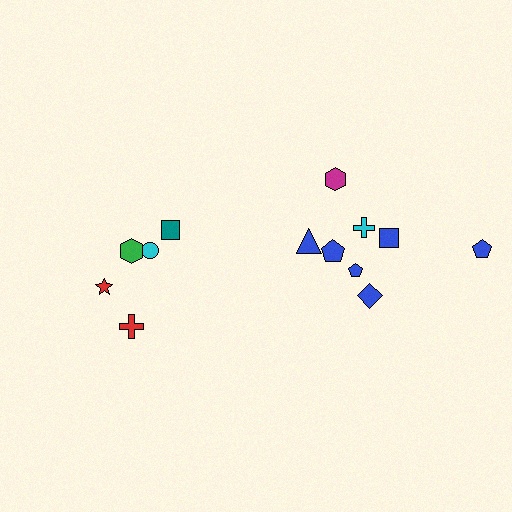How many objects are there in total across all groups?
There are 13 objects.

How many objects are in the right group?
There are 8 objects.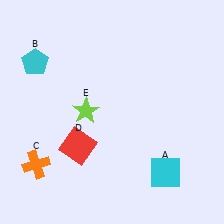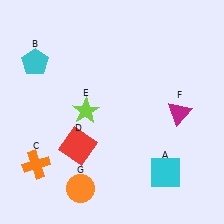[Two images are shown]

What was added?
A magenta triangle (F), an orange circle (G) were added in Image 2.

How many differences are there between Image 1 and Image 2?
There are 2 differences between the two images.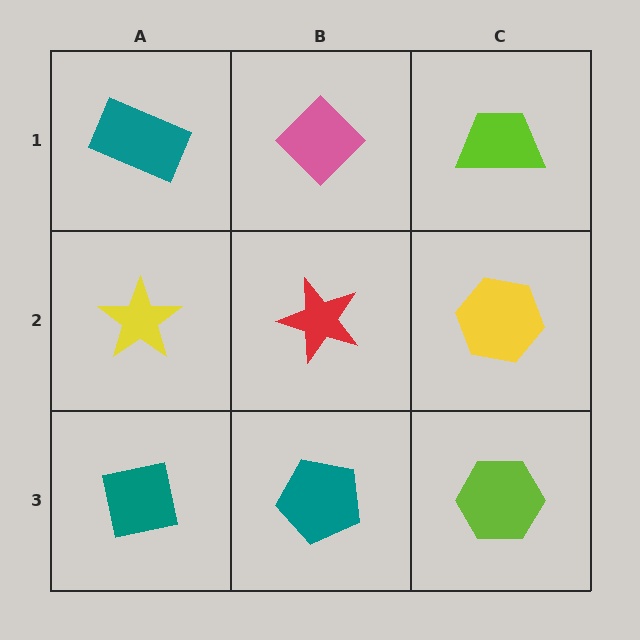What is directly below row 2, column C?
A lime hexagon.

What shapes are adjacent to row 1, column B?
A red star (row 2, column B), a teal rectangle (row 1, column A), a lime trapezoid (row 1, column C).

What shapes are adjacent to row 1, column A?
A yellow star (row 2, column A), a pink diamond (row 1, column B).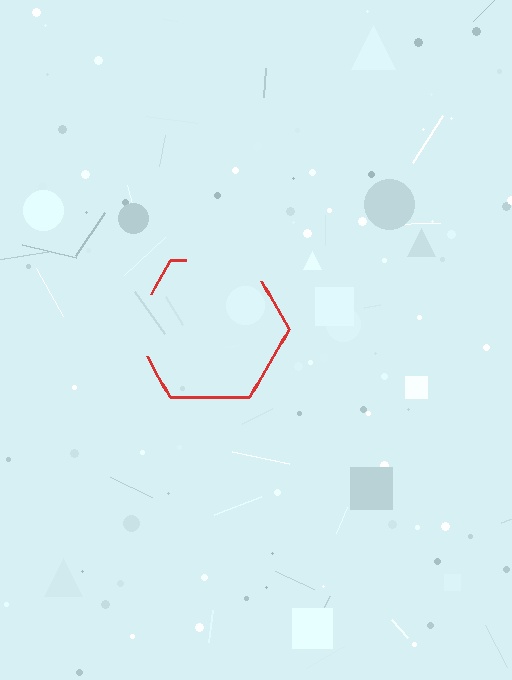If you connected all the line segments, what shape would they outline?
They would outline a hexagon.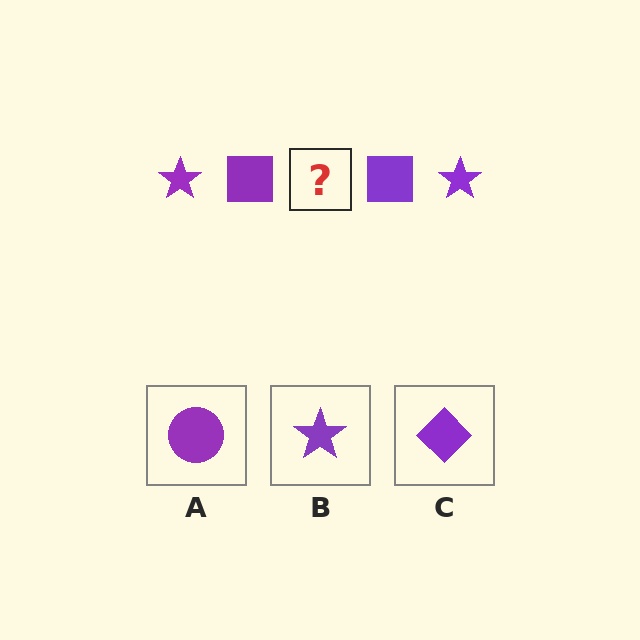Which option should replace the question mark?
Option B.